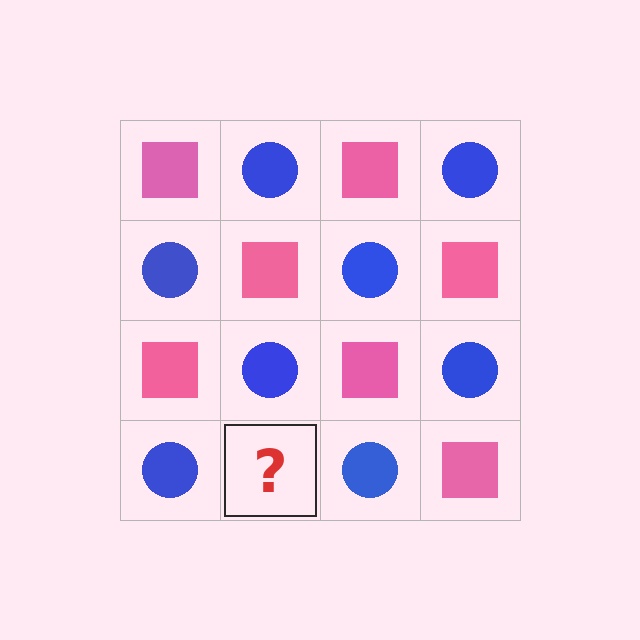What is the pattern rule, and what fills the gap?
The rule is that it alternates pink square and blue circle in a checkerboard pattern. The gap should be filled with a pink square.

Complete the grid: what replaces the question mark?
The question mark should be replaced with a pink square.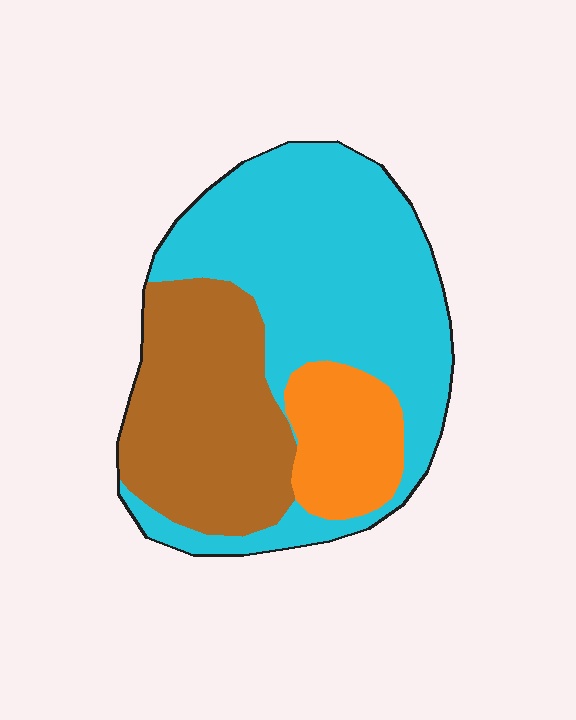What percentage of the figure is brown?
Brown covers around 30% of the figure.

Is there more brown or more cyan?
Cyan.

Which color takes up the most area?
Cyan, at roughly 55%.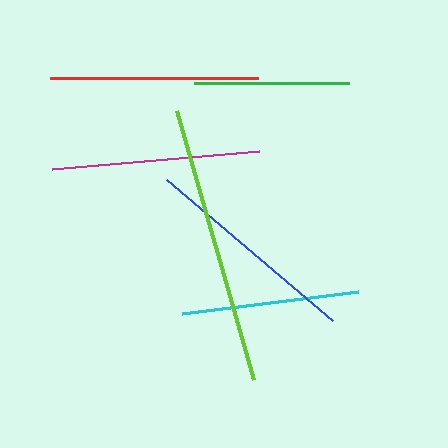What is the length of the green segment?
The green segment is approximately 155 pixels long.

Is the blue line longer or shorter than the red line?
The blue line is longer than the red line.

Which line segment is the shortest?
The green line is the shortest at approximately 155 pixels.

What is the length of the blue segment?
The blue segment is approximately 218 pixels long.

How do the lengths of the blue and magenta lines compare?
The blue and magenta lines are approximately the same length.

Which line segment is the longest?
The lime line is the longest at approximately 280 pixels.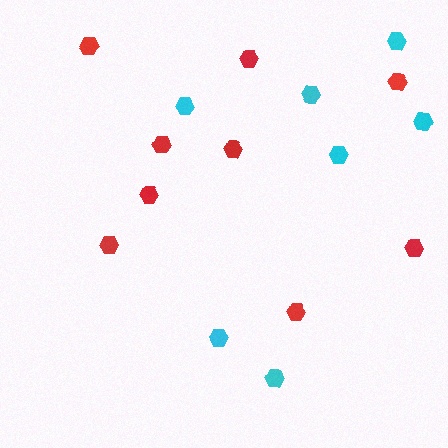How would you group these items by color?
There are 2 groups: one group of red hexagons (9) and one group of cyan hexagons (7).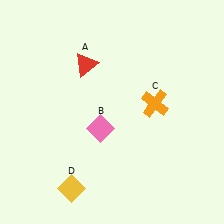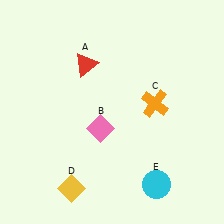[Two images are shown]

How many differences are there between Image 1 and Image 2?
There is 1 difference between the two images.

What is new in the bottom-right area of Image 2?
A cyan circle (E) was added in the bottom-right area of Image 2.